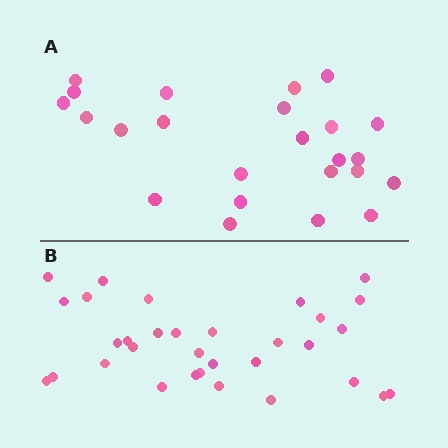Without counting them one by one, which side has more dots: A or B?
Region B (the bottom region) has more dots.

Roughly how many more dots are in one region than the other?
Region B has roughly 8 or so more dots than region A.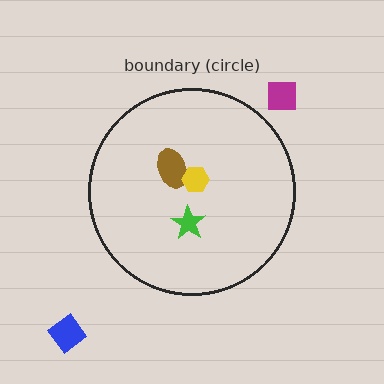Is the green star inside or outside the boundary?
Inside.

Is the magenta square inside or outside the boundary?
Outside.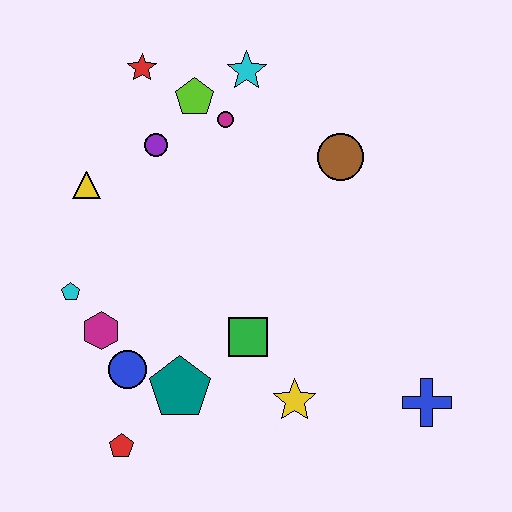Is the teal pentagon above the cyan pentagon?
No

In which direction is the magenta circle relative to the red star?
The magenta circle is to the right of the red star.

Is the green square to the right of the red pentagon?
Yes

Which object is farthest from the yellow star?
The red star is farthest from the yellow star.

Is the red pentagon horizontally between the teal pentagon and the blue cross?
No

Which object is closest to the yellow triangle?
The purple circle is closest to the yellow triangle.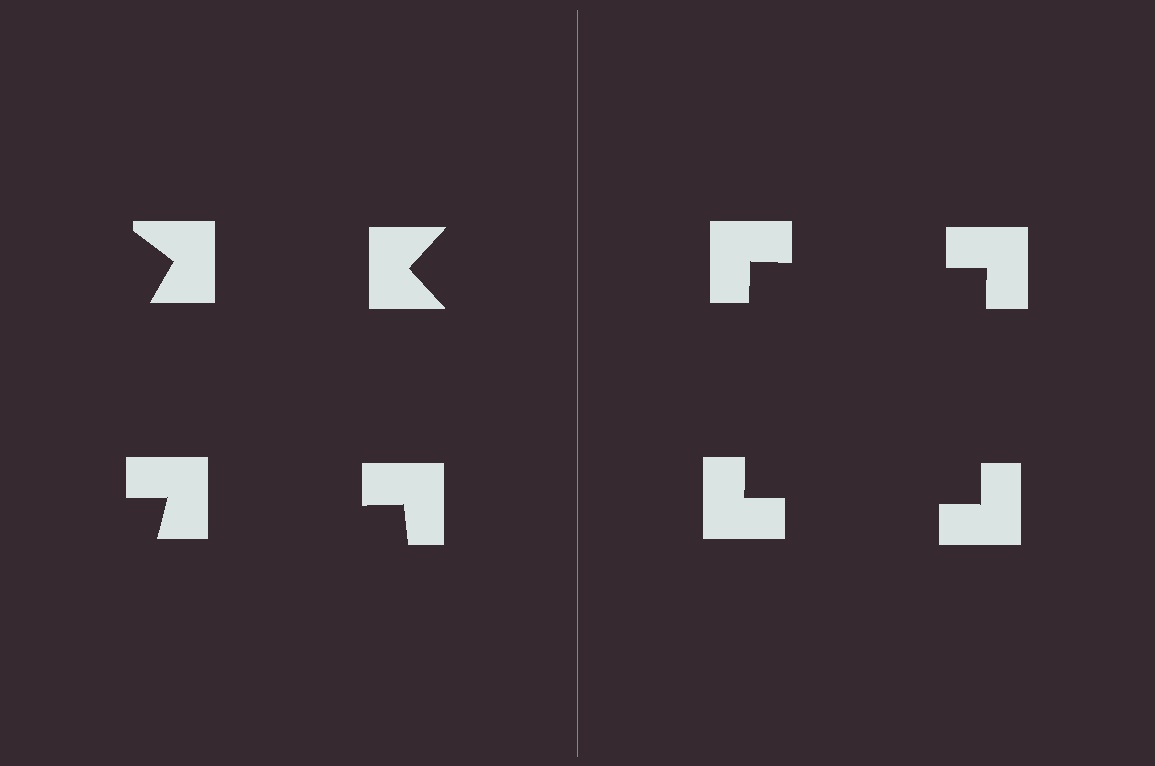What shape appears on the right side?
An illusory square.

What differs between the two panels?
The notched squares are positioned identically on both sides; only the wedge orientations differ. On the right they align to a square; on the left they are misaligned.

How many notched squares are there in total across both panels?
8 — 4 on each side.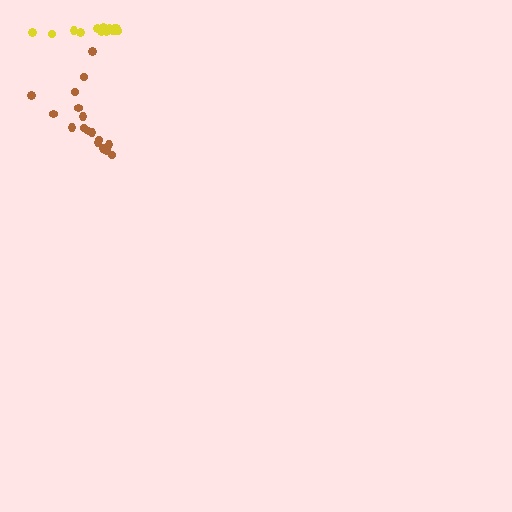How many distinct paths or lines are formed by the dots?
There are 2 distinct paths.